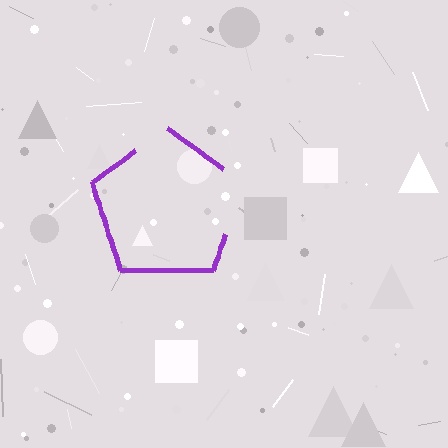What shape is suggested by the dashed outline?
The dashed outline suggests a pentagon.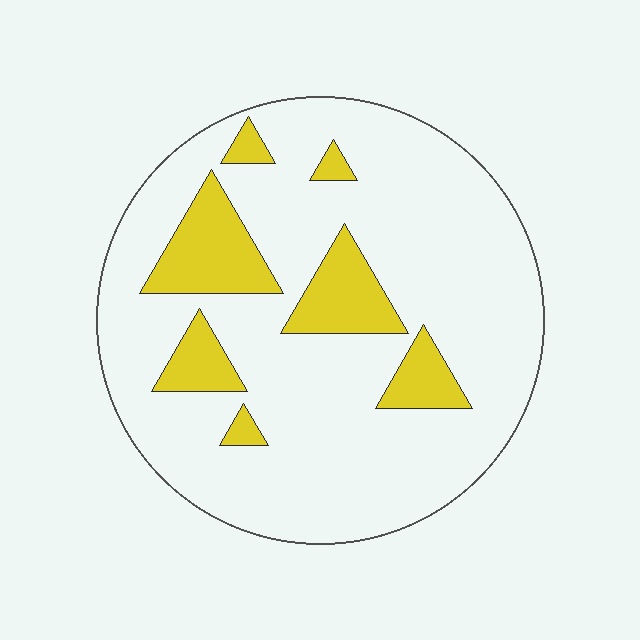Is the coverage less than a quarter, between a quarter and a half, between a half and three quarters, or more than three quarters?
Less than a quarter.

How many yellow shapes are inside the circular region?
7.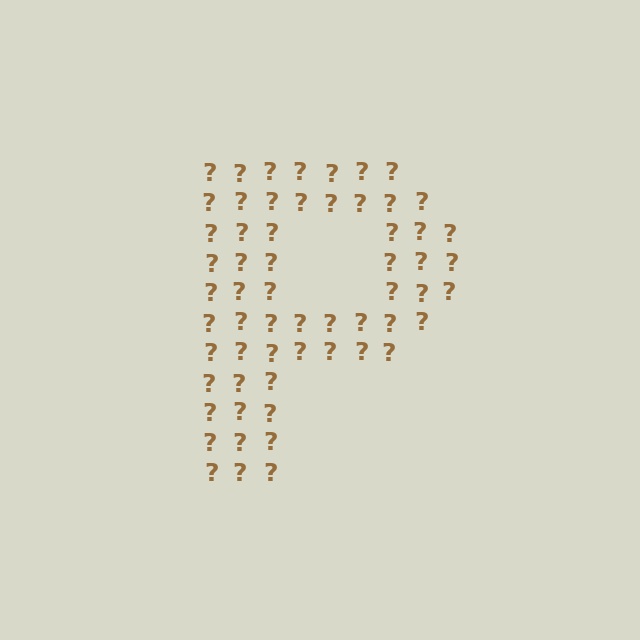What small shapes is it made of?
It is made of small question marks.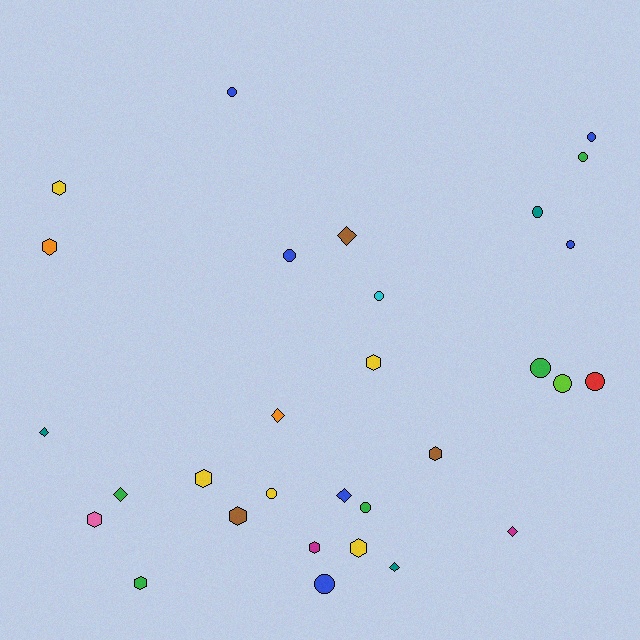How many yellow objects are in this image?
There are 5 yellow objects.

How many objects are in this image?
There are 30 objects.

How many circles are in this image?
There are 13 circles.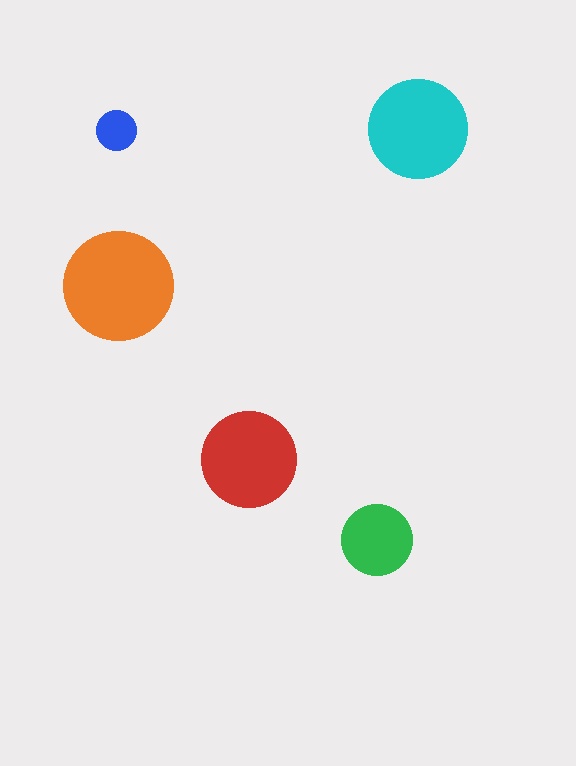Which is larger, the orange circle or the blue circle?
The orange one.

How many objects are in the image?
There are 5 objects in the image.